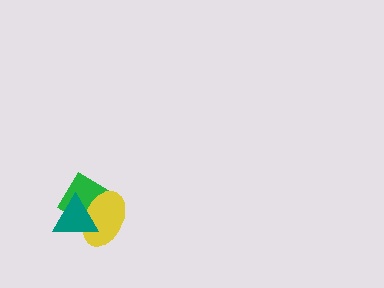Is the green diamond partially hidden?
Yes, it is partially covered by another shape.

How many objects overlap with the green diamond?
2 objects overlap with the green diamond.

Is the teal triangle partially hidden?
No, no other shape covers it.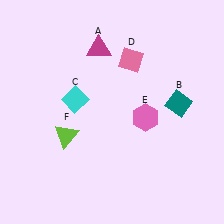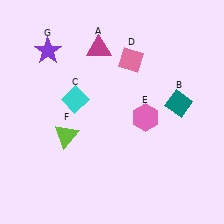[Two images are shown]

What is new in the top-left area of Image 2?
A purple star (G) was added in the top-left area of Image 2.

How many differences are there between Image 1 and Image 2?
There is 1 difference between the two images.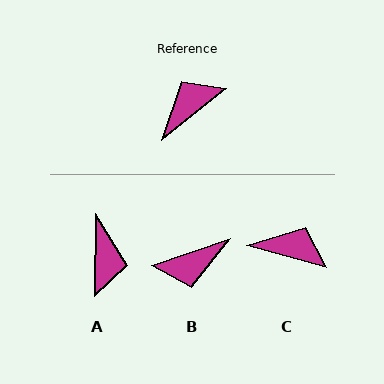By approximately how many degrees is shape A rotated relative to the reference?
Approximately 129 degrees clockwise.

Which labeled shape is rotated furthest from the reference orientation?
B, about 160 degrees away.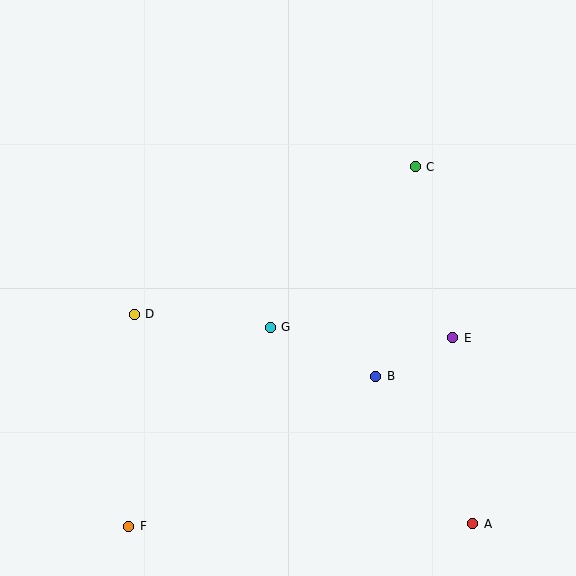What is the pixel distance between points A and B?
The distance between A and B is 177 pixels.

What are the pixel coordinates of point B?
Point B is at (376, 376).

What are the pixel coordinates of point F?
Point F is at (129, 526).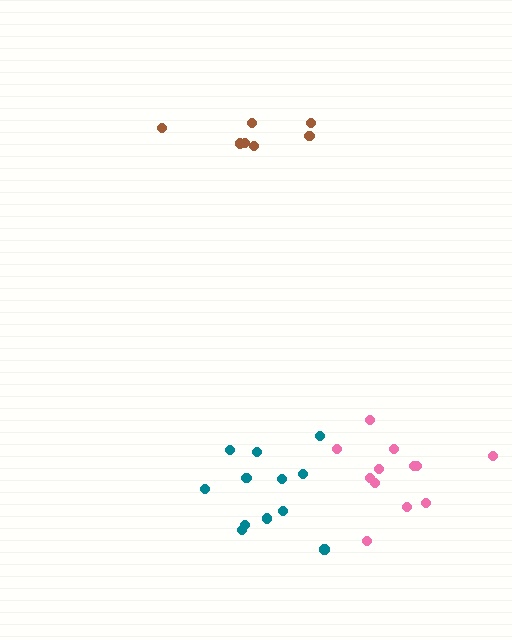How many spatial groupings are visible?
There are 3 spatial groupings.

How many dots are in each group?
Group 1: 12 dots, Group 2: 7 dots, Group 3: 12 dots (31 total).